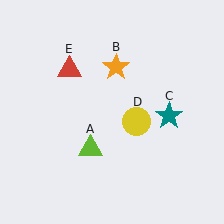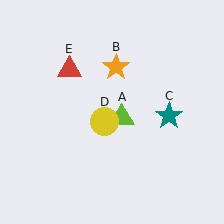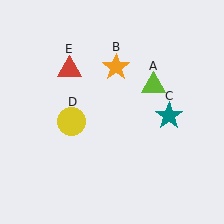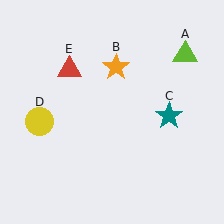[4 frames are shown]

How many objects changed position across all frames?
2 objects changed position: lime triangle (object A), yellow circle (object D).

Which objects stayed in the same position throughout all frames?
Orange star (object B) and teal star (object C) and red triangle (object E) remained stationary.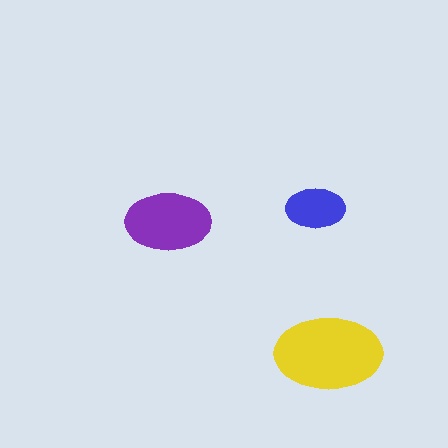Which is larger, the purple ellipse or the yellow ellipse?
The yellow one.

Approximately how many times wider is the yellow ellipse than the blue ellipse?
About 2 times wider.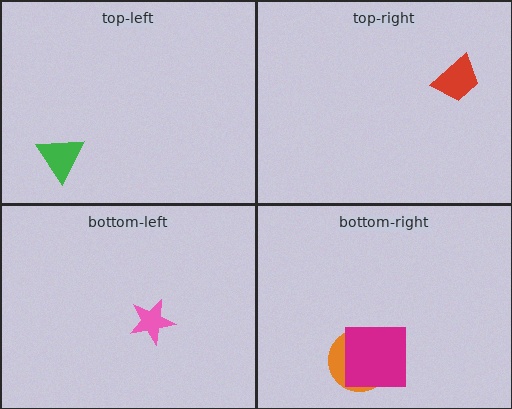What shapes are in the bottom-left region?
The pink star.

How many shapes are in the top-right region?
1.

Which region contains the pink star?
The bottom-left region.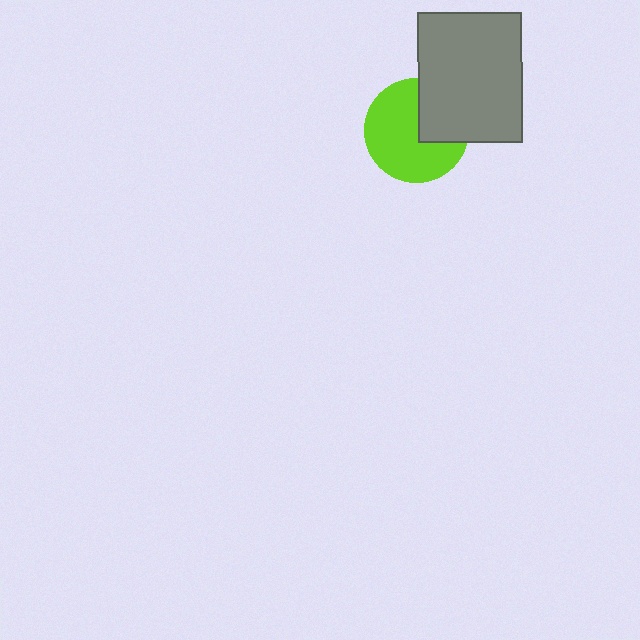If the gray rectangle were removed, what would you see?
You would see the complete lime circle.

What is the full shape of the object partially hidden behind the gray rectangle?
The partially hidden object is a lime circle.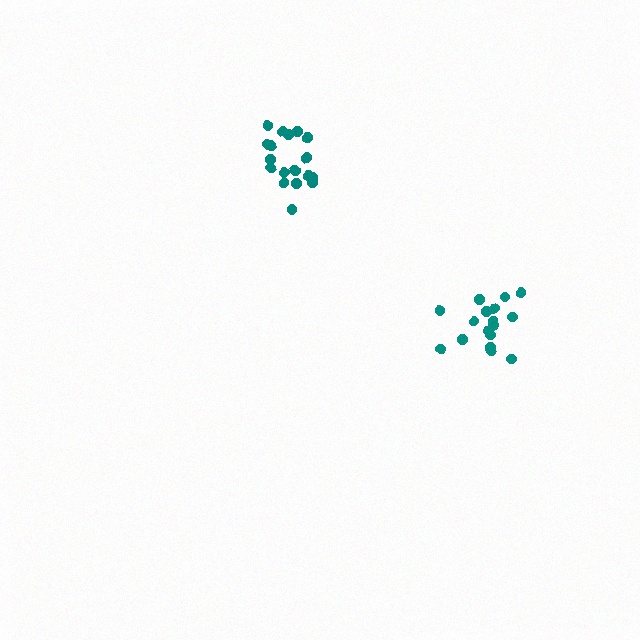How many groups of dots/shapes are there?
There are 2 groups.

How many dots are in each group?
Group 1: 18 dots, Group 2: 17 dots (35 total).